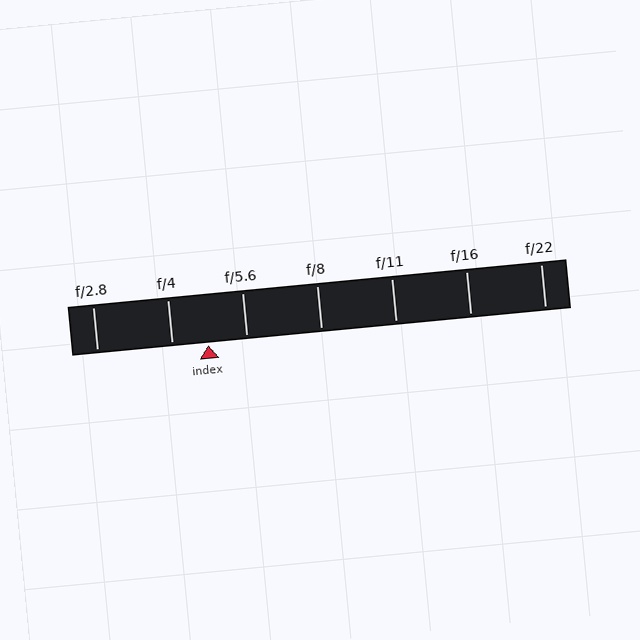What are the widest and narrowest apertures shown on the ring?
The widest aperture shown is f/2.8 and the narrowest is f/22.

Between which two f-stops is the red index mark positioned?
The index mark is between f/4 and f/5.6.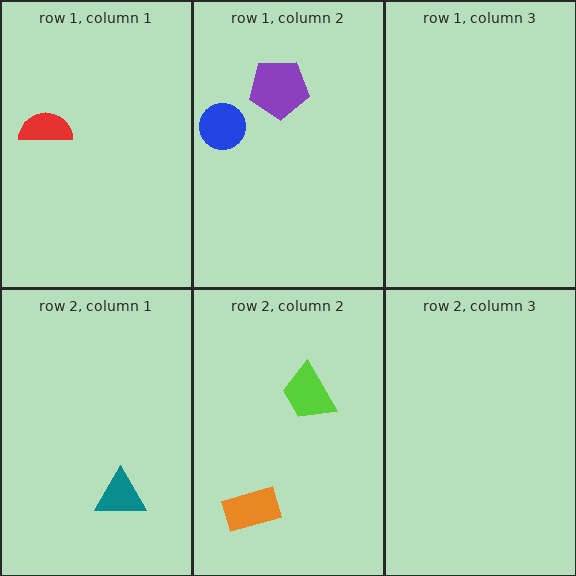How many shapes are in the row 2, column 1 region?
1.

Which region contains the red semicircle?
The row 1, column 1 region.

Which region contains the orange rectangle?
The row 2, column 2 region.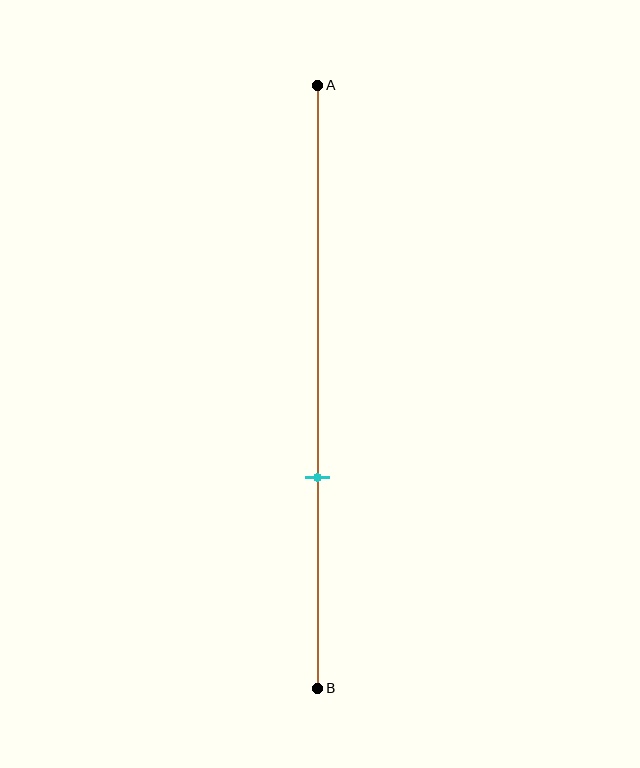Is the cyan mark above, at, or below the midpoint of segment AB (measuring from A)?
The cyan mark is below the midpoint of segment AB.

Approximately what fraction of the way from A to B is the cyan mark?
The cyan mark is approximately 65% of the way from A to B.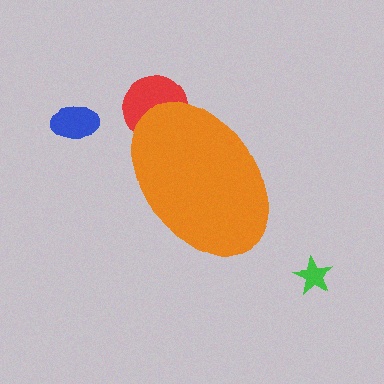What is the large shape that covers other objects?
An orange ellipse.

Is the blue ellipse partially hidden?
No, the blue ellipse is fully visible.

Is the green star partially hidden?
No, the green star is fully visible.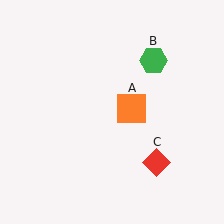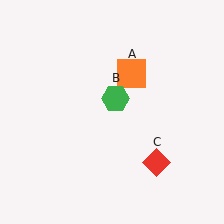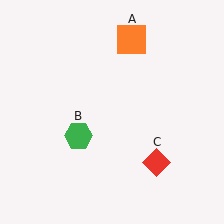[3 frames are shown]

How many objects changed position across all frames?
2 objects changed position: orange square (object A), green hexagon (object B).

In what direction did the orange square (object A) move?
The orange square (object A) moved up.